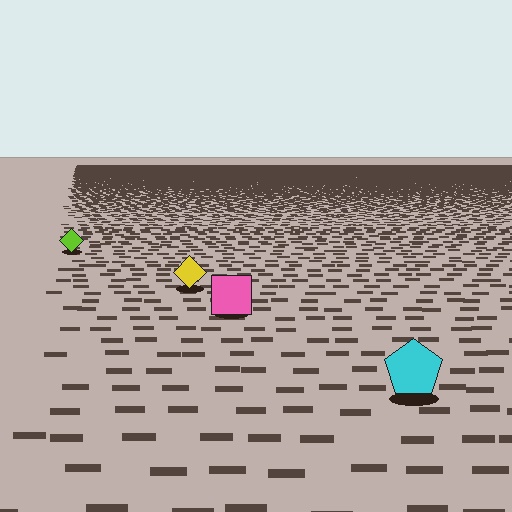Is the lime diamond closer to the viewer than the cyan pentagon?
No. The cyan pentagon is closer — you can tell from the texture gradient: the ground texture is coarser near it.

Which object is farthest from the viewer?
The lime diamond is farthest from the viewer. It appears smaller and the ground texture around it is denser.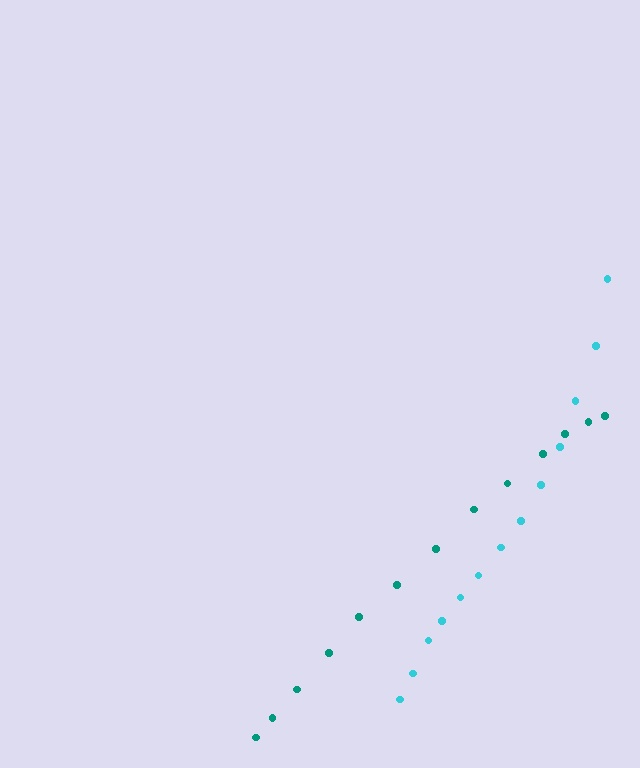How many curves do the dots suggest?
There are 2 distinct paths.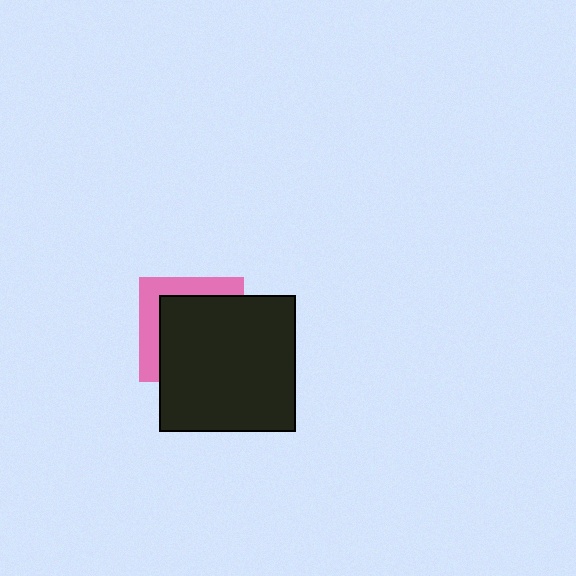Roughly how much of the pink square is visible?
A small part of it is visible (roughly 33%).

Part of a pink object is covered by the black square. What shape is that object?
It is a square.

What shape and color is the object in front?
The object in front is a black square.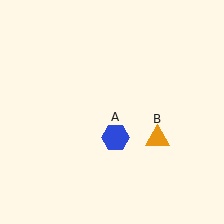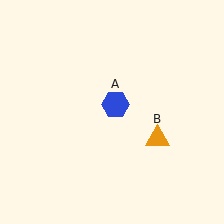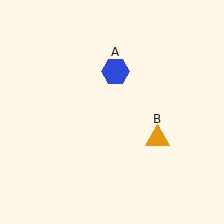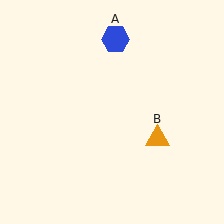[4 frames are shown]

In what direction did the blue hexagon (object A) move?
The blue hexagon (object A) moved up.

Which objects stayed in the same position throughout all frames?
Orange triangle (object B) remained stationary.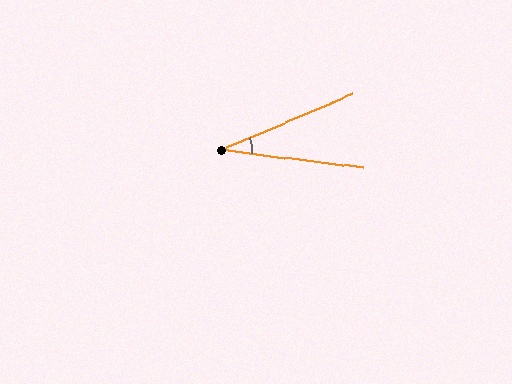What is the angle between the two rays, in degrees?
Approximately 31 degrees.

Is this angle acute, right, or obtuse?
It is acute.